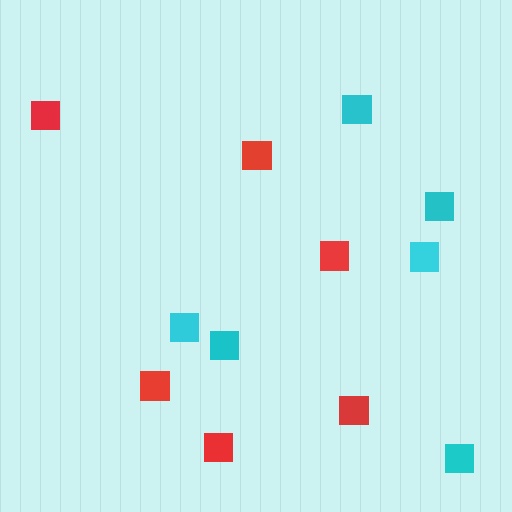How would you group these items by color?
There are 2 groups: one group of cyan squares (6) and one group of red squares (6).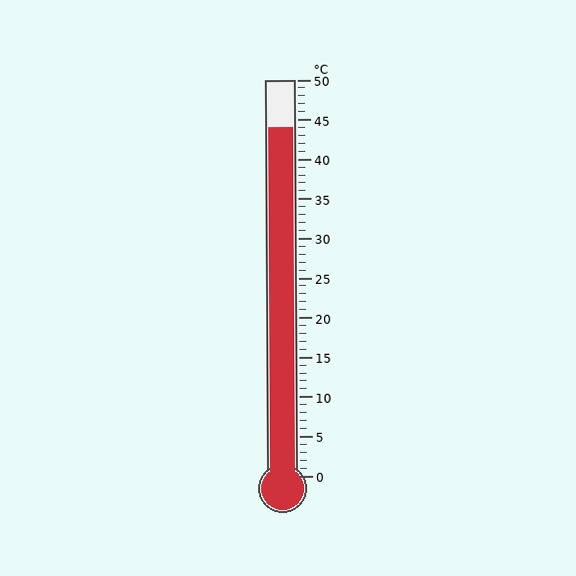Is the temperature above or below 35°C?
The temperature is above 35°C.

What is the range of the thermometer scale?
The thermometer scale ranges from 0°C to 50°C.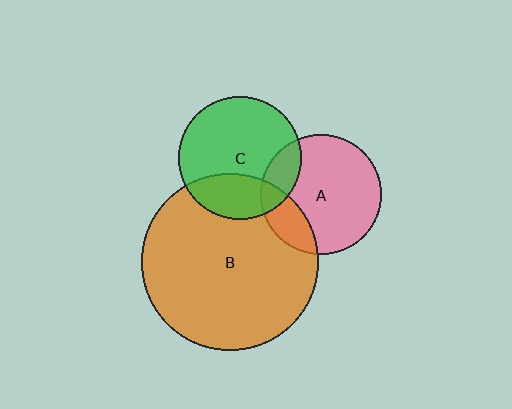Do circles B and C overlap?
Yes.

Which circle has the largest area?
Circle B (orange).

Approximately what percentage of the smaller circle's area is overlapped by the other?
Approximately 30%.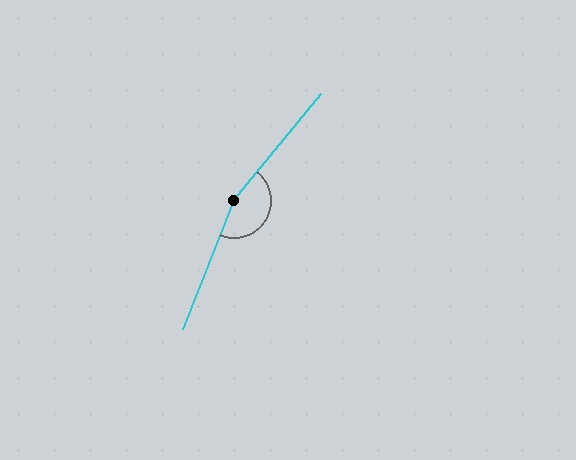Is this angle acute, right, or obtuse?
It is obtuse.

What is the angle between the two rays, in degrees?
Approximately 163 degrees.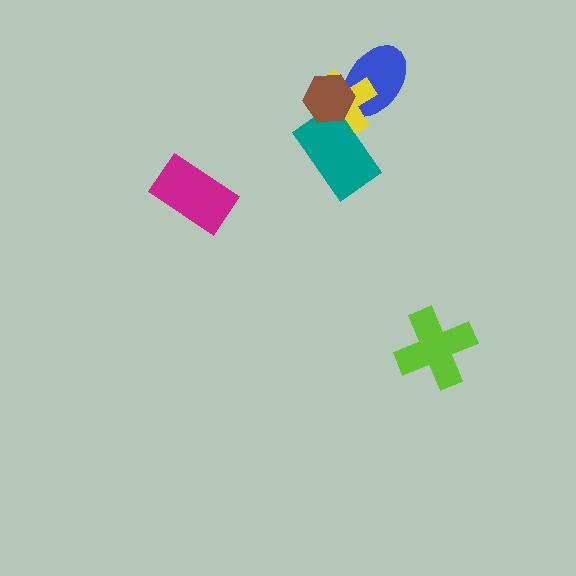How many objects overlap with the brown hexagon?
3 objects overlap with the brown hexagon.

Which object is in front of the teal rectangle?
The brown hexagon is in front of the teal rectangle.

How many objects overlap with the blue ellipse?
2 objects overlap with the blue ellipse.